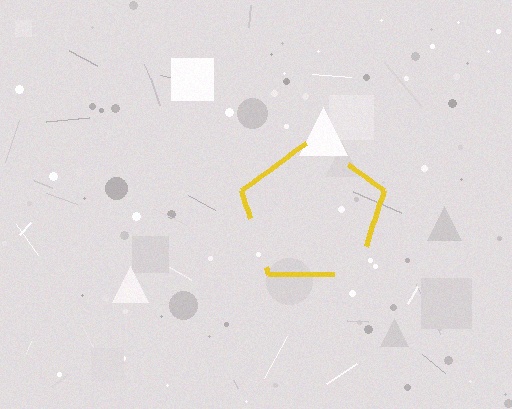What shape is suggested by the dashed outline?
The dashed outline suggests a pentagon.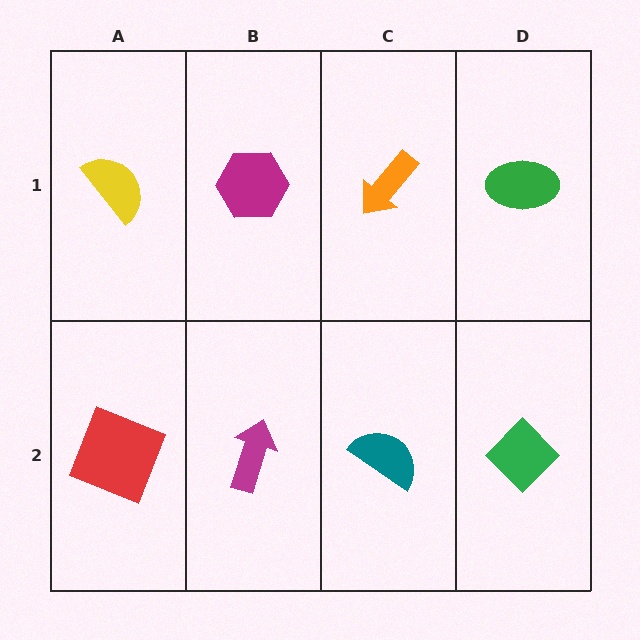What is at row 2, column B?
A magenta arrow.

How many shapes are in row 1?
4 shapes.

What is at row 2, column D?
A green diamond.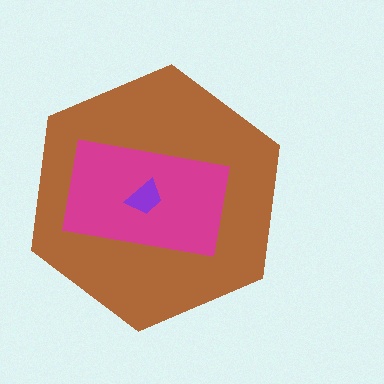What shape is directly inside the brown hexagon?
The magenta rectangle.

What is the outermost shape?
The brown hexagon.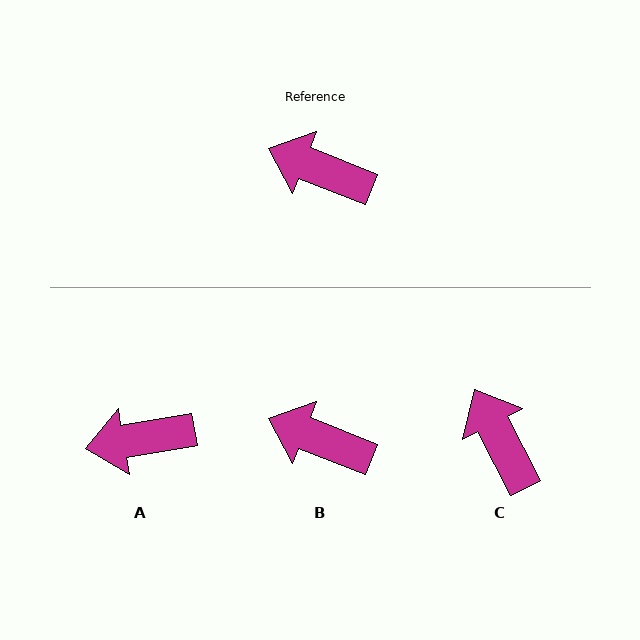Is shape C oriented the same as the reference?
No, it is off by about 41 degrees.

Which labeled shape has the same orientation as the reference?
B.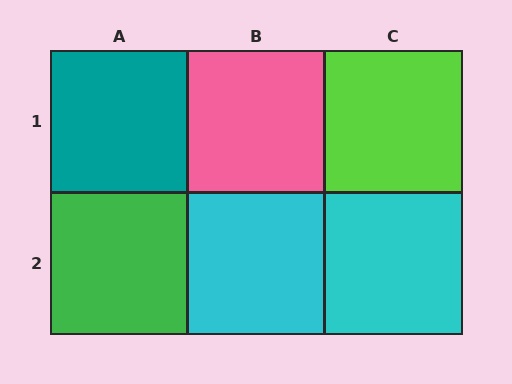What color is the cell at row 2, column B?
Cyan.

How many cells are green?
1 cell is green.